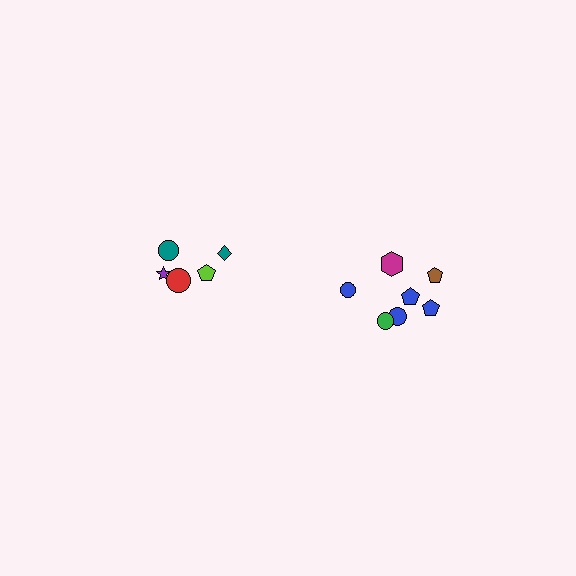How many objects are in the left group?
There are 5 objects.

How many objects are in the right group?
There are 7 objects.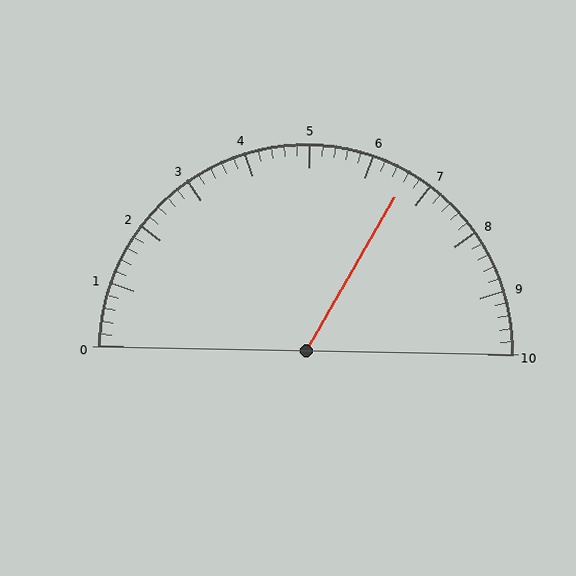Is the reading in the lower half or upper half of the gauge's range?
The reading is in the upper half of the range (0 to 10).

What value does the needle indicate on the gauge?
The needle indicates approximately 6.6.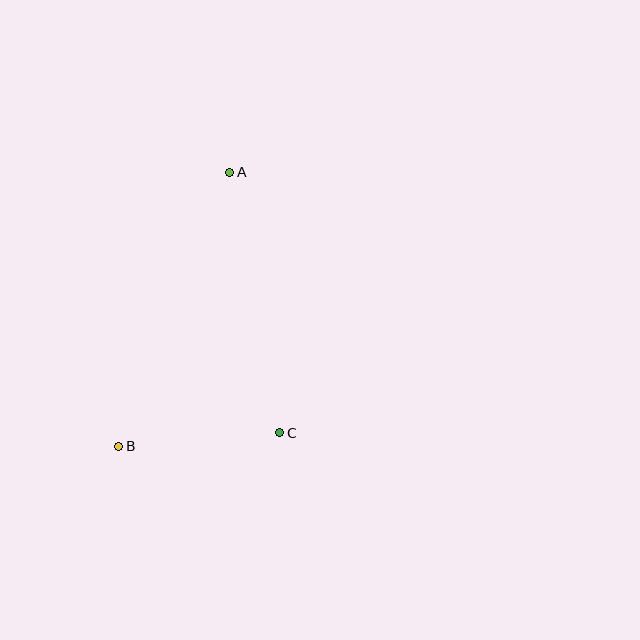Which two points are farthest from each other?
Points A and B are farthest from each other.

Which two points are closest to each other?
Points B and C are closest to each other.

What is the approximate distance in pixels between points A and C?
The distance between A and C is approximately 265 pixels.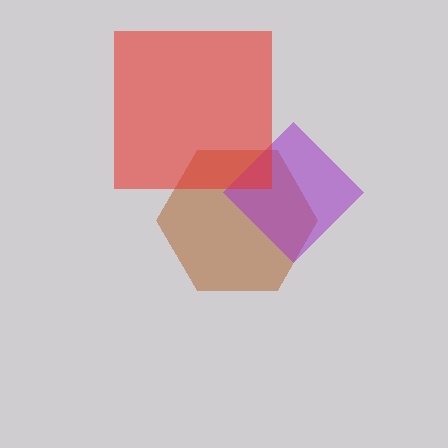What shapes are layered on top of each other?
The layered shapes are: a brown hexagon, a purple diamond, a red square.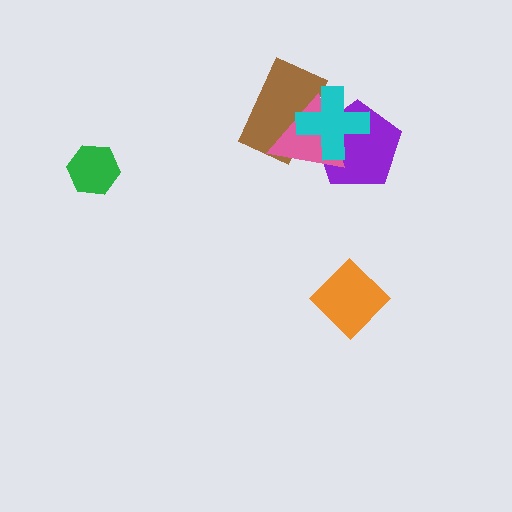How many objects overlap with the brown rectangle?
3 objects overlap with the brown rectangle.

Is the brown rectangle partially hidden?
Yes, it is partially covered by another shape.